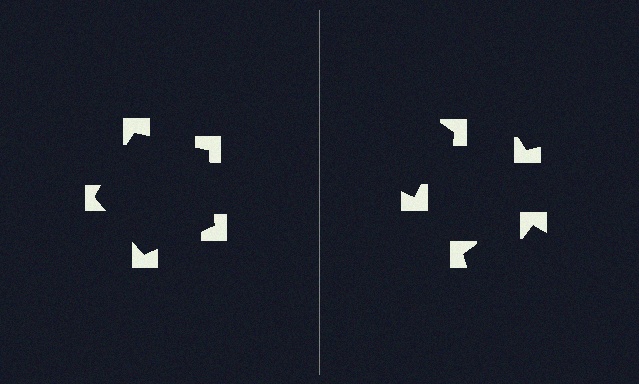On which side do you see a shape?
An illusory pentagon appears on the left side. On the right side the wedge cuts are rotated, so no coherent shape forms.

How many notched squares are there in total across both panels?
10 — 5 on each side.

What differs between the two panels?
The notched squares are positioned identically on both sides; only the wedge orientations differ. On the left they align to a pentagon; on the right they are misaligned.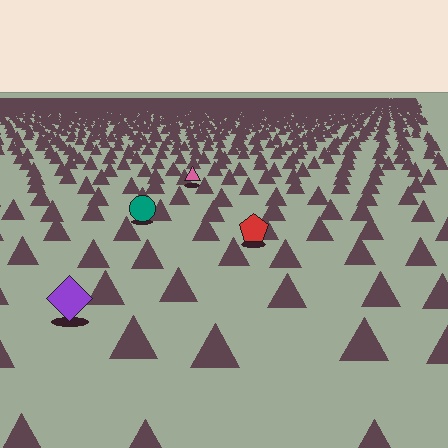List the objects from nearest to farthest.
From nearest to farthest: the purple diamond, the red pentagon, the teal circle, the pink triangle.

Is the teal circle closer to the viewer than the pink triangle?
Yes. The teal circle is closer — you can tell from the texture gradient: the ground texture is coarser near it.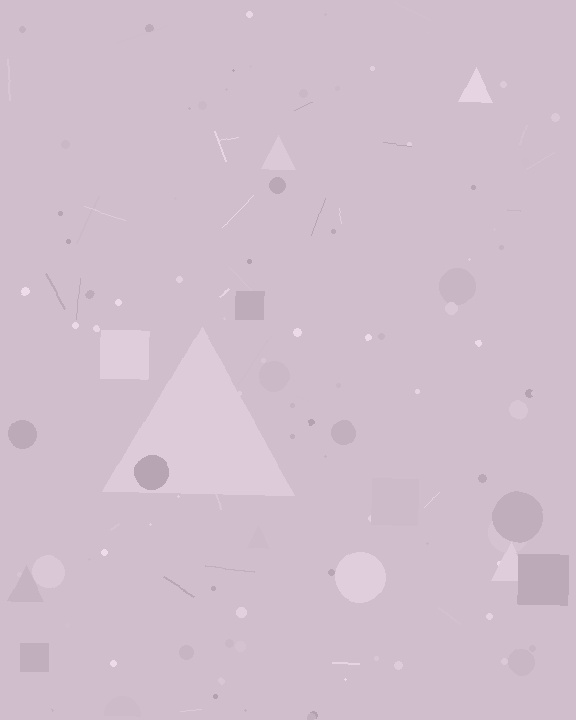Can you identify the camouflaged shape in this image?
The camouflaged shape is a triangle.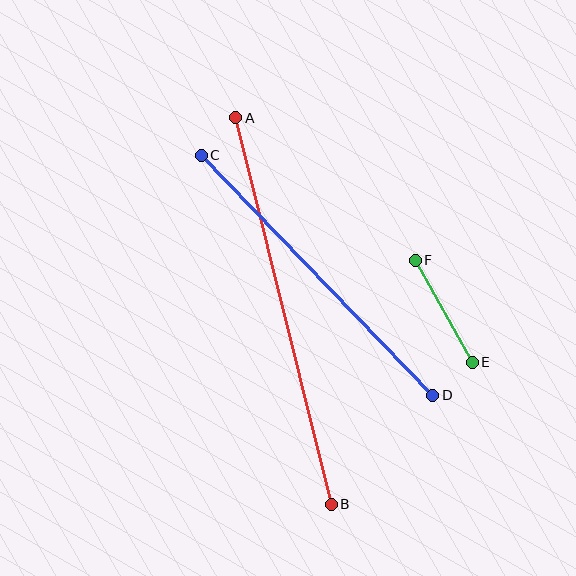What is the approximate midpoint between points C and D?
The midpoint is at approximately (317, 275) pixels.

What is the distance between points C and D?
The distance is approximately 333 pixels.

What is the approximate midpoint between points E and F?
The midpoint is at approximately (444, 311) pixels.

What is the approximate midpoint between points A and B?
The midpoint is at approximately (283, 311) pixels.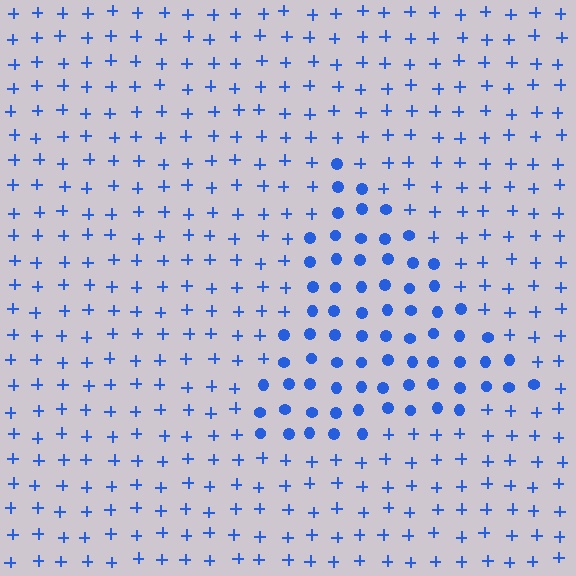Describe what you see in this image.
The image is filled with small blue elements arranged in a uniform grid. A triangle-shaped region contains circles, while the surrounding area contains plus signs. The boundary is defined purely by the change in element shape.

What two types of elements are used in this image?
The image uses circles inside the triangle region and plus signs outside it.